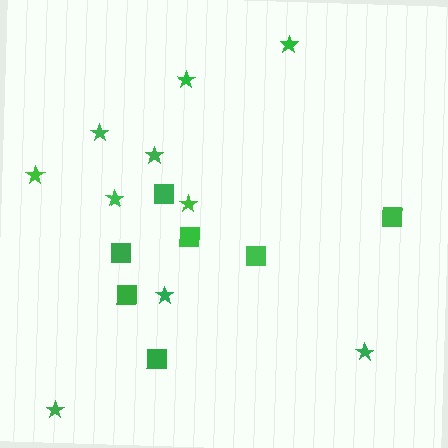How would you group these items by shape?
There are 2 groups: one group of squares (7) and one group of stars (10).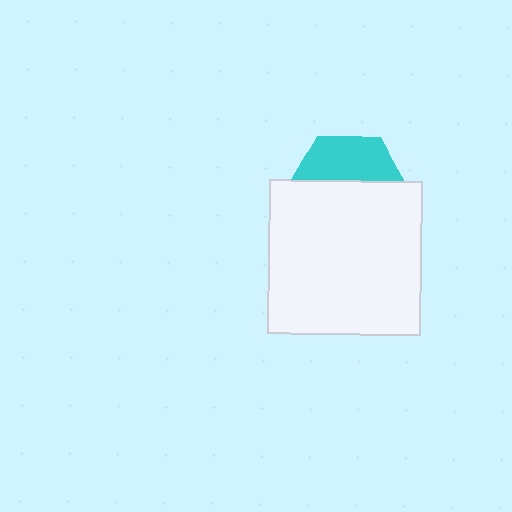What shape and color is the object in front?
The object in front is a white square.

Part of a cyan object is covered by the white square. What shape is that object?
It is a hexagon.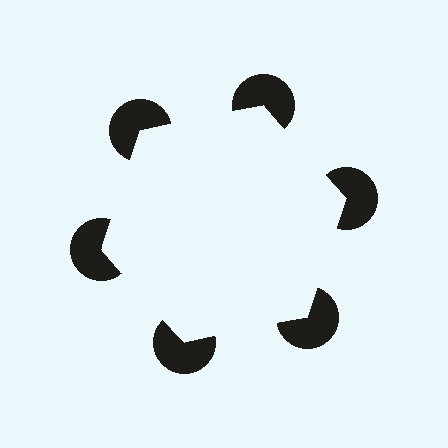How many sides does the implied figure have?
6 sides.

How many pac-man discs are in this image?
There are 6 — one at each vertex of the illusory hexagon.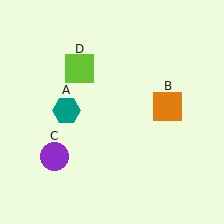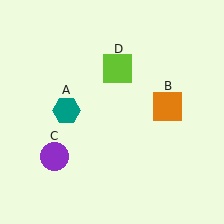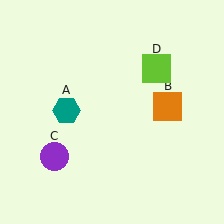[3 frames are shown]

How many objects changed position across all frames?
1 object changed position: lime square (object D).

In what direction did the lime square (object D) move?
The lime square (object D) moved right.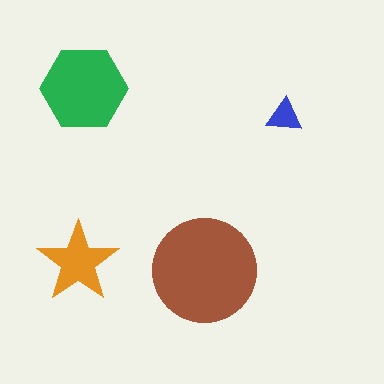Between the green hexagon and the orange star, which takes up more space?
The green hexagon.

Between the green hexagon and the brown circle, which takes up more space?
The brown circle.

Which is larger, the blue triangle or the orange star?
The orange star.